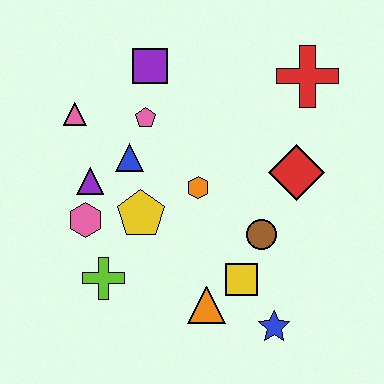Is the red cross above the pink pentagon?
Yes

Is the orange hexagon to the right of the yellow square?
No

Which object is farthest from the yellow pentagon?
The red cross is farthest from the yellow pentagon.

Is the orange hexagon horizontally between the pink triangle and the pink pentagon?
No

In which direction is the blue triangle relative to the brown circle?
The blue triangle is to the left of the brown circle.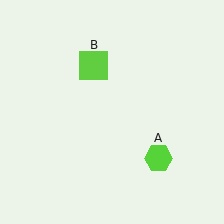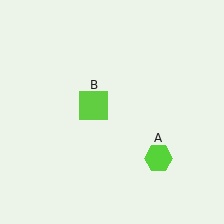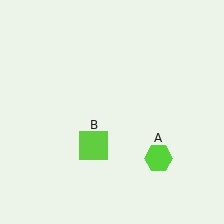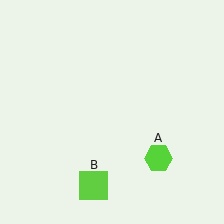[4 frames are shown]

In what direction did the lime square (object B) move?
The lime square (object B) moved down.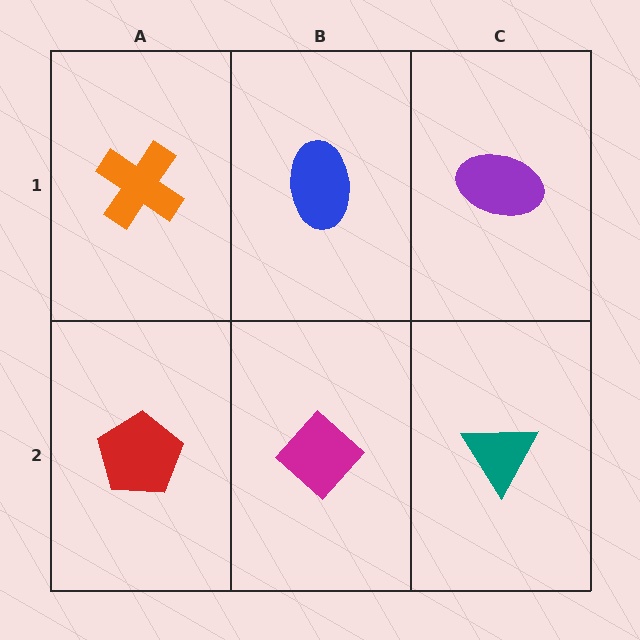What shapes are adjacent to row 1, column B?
A magenta diamond (row 2, column B), an orange cross (row 1, column A), a purple ellipse (row 1, column C).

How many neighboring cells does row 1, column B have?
3.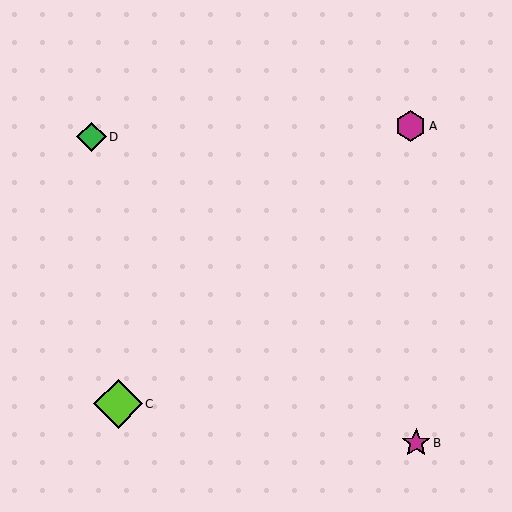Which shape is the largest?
The lime diamond (labeled C) is the largest.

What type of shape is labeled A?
Shape A is a magenta hexagon.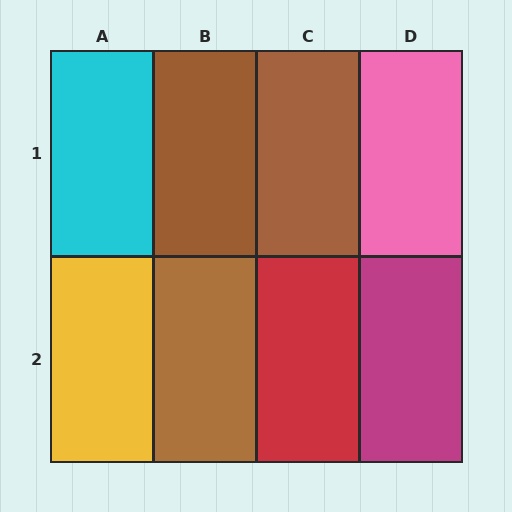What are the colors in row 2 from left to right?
Yellow, brown, red, magenta.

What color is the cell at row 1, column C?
Brown.